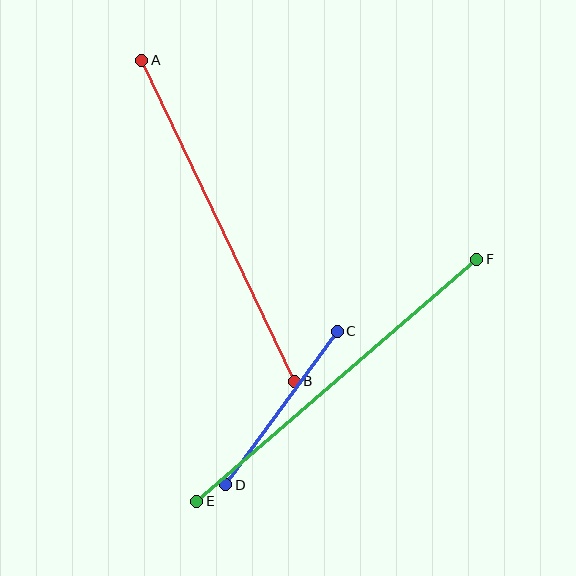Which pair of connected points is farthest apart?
Points E and F are farthest apart.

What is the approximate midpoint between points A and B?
The midpoint is at approximately (218, 221) pixels.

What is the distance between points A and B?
The distance is approximately 355 pixels.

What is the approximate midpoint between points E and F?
The midpoint is at approximately (337, 380) pixels.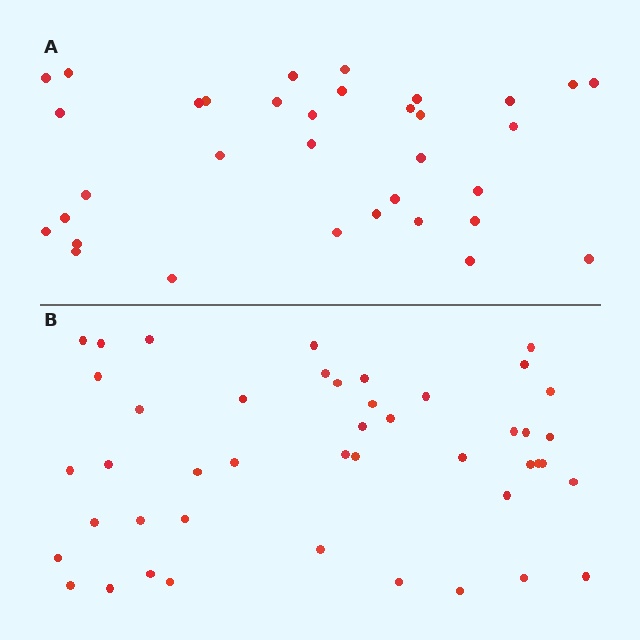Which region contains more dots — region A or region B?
Region B (the bottom region) has more dots.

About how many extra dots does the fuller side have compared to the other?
Region B has roughly 12 or so more dots than region A.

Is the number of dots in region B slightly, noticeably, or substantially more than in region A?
Region B has noticeably more, but not dramatically so. The ratio is roughly 1.3 to 1.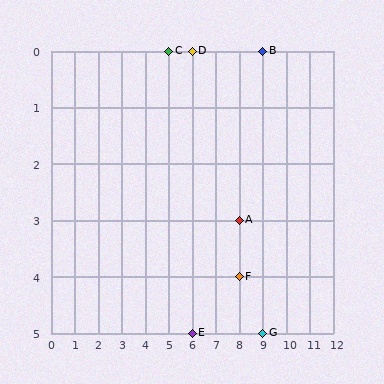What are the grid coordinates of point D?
Point D is at grid coordinates (6, 0).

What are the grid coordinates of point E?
Point E is at grid coordinates (6, 5).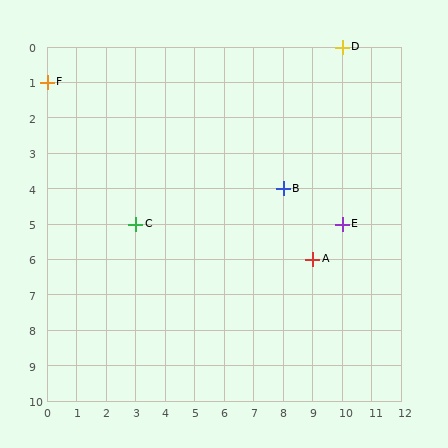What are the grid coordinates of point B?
Point B is at grid coordinates (8, 4).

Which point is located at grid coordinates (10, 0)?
Point D is at (10, 0).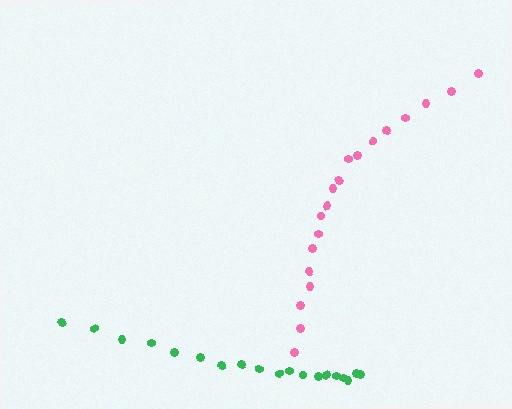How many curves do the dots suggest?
There are 2 distinct paths.